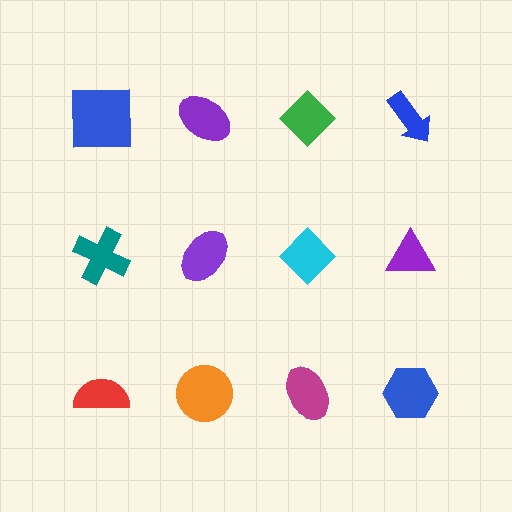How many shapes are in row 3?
4 shapes.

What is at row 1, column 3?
A green diamond.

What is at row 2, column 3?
A cyan diamond.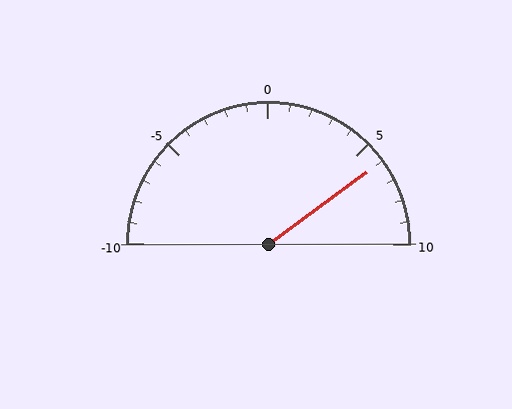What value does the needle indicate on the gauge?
The needle indicates approximately 6.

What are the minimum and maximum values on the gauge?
The gauge ranges from -10 to 10.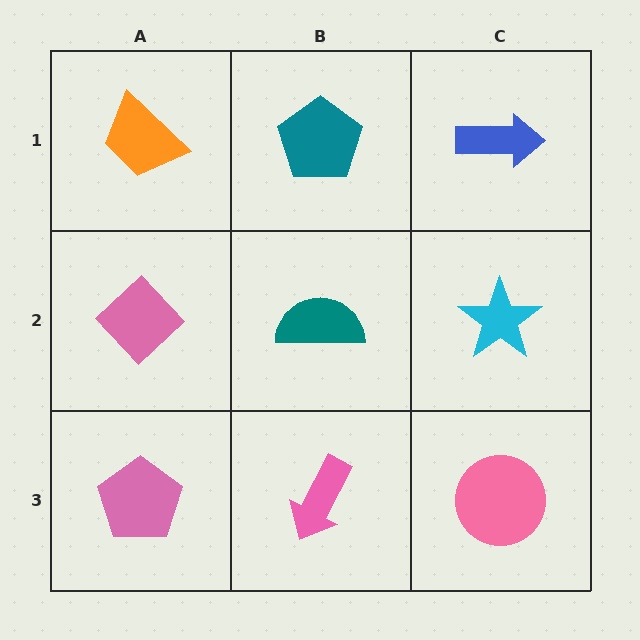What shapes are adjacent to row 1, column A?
A pink diamond (row 2, column A), a teal pentagon (row 1, column B).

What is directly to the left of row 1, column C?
A teal pentagon.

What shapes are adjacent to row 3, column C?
A cyan star (row 2, column C), a pink arrow (row 3, column B).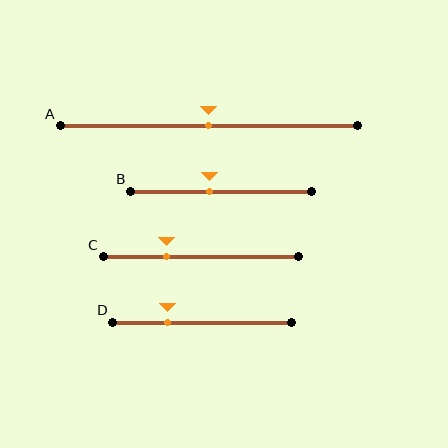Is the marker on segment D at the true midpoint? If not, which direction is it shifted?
No, the marker on segment D is shifted to the left by about 19% of the segment length.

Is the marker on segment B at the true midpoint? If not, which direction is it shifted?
No, the marker on segment B is shifted to the left by about 6% of the segment length.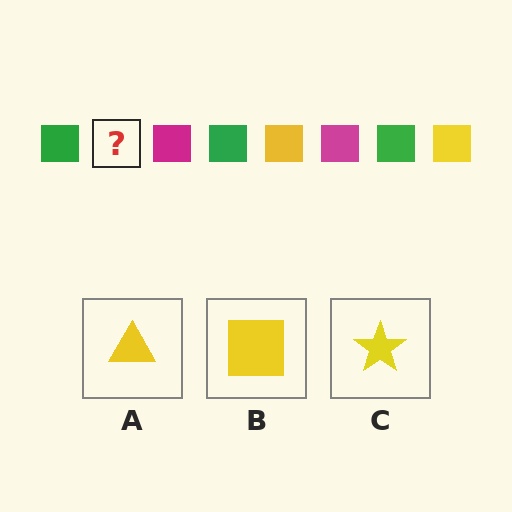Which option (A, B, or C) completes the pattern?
B.